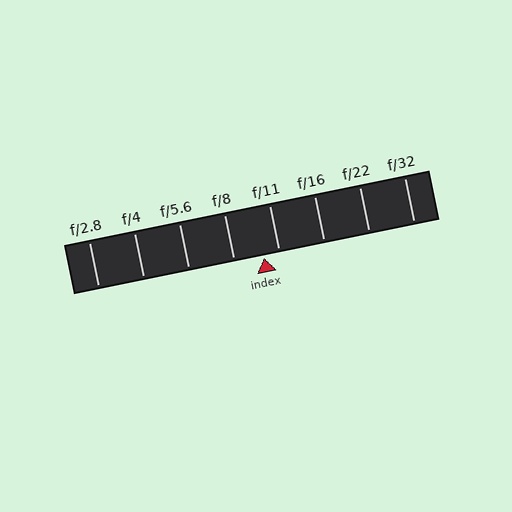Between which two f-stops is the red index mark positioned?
The index mark is between f/8 and f/11.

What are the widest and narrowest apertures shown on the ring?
The widest aperture shown is f/2.8 and the narrowest is f/32.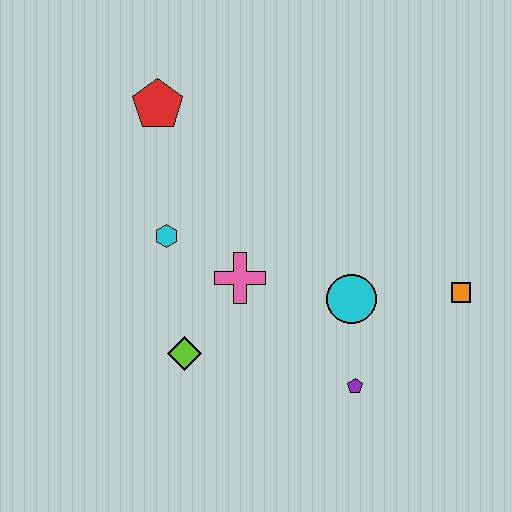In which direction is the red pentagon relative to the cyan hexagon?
The red pentagon is above the cyan hexagon.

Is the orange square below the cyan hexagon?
Yes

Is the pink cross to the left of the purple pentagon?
Yes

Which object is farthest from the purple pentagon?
The red pentagon is farthest from the purple pentagon.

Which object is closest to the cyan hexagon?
The pink cross is closest to the cyan hexagon.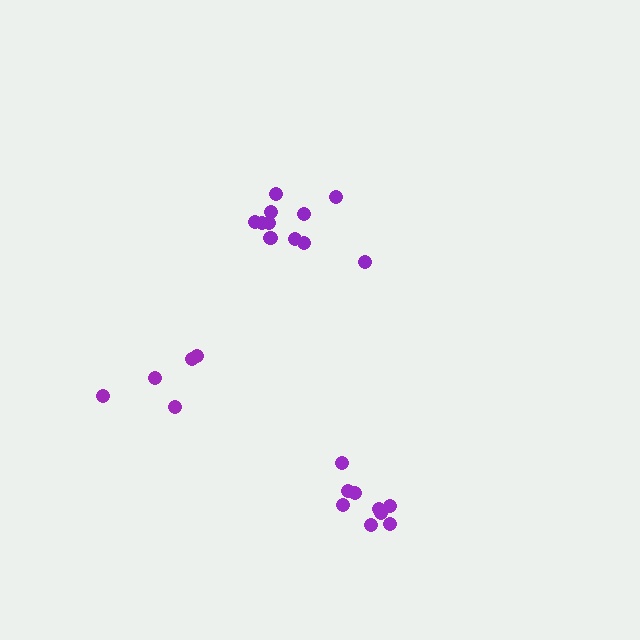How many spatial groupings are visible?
There are 3 spatial groupings.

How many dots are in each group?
Group 1: 9 dots, Group 2: 5 dots, Group 3: 11 dots (25 total).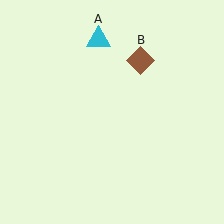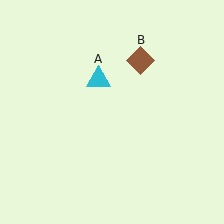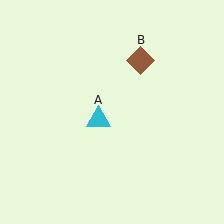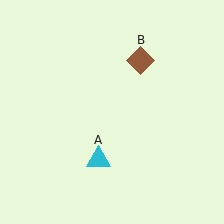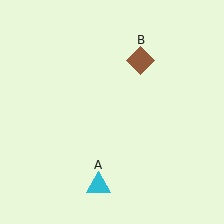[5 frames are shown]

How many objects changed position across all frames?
1 object changed position: cyan triangle (object A).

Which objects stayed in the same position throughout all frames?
Brown diamond (object B) remained stationary.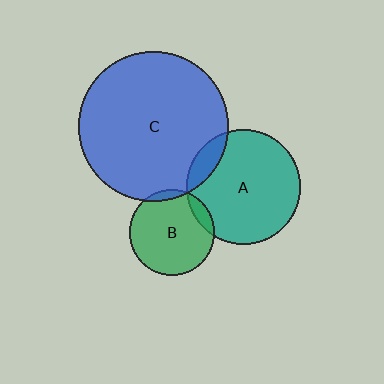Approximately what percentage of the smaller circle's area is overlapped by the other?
Approximately 5%.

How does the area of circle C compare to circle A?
Approximately 1.7 times.